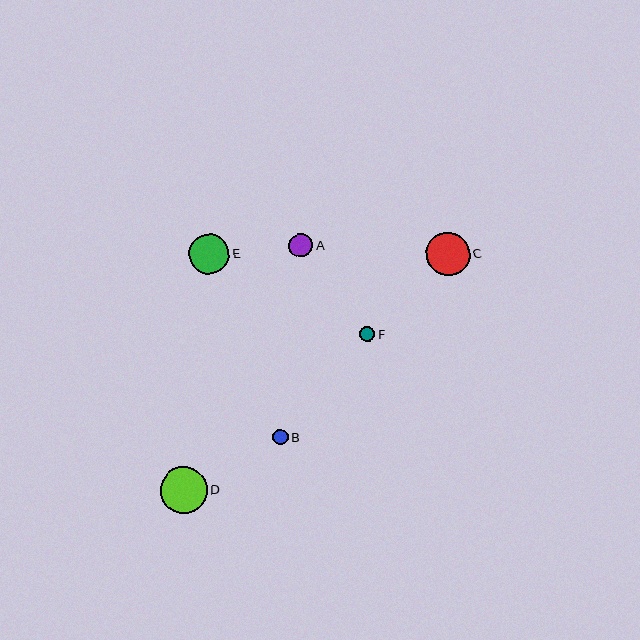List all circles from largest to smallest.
From largest to smallest: D, C, E, A, B, F.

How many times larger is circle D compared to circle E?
Circle D is approximately 1.2 times the size of circle E.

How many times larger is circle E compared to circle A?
Circle E is approximately 1.7 times the size of circle A.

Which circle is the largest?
Circle D is the largest with a size of approximately 47 pixels.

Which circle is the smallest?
Circle F is the smallest with a size of approximately 15 pixels.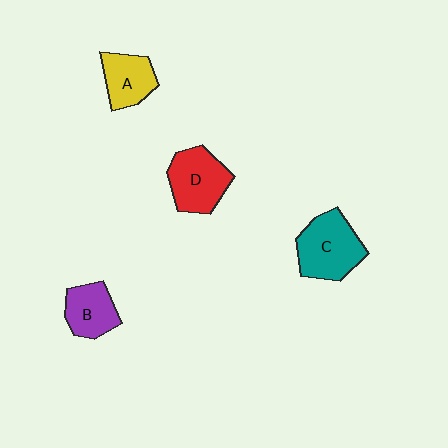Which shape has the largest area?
Shape C (teal).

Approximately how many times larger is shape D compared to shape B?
Approximately 1.3 times.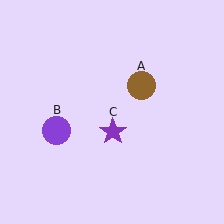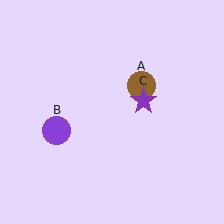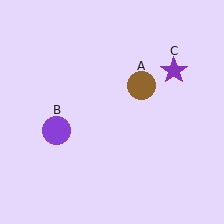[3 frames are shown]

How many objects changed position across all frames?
1 object changed position: purple star (object C).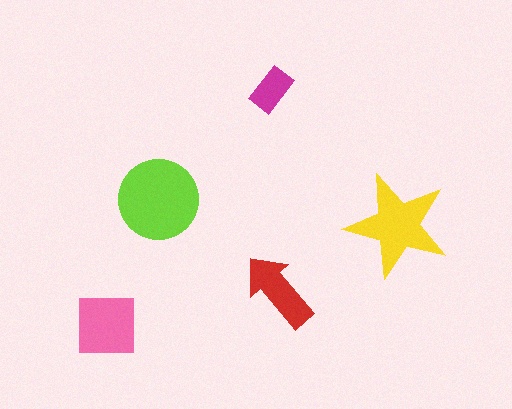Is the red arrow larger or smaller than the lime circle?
Smaller.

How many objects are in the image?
There are 5 objects in the image.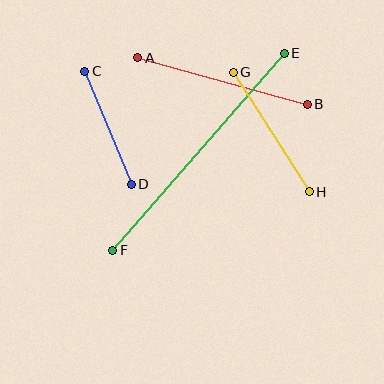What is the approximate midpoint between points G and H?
The midpoint is at approximately (271, 132) pixels.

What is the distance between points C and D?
The distance is approximately 122 pixels.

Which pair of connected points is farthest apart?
Points E and F are farthest apart.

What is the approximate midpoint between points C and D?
The midpoint is at approximately (108, 128) pixels.